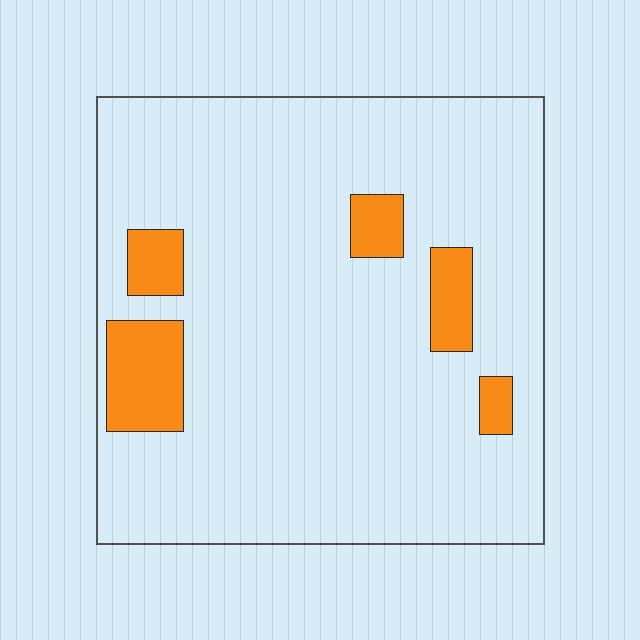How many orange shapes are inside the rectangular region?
5.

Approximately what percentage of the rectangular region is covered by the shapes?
Approximately 10%.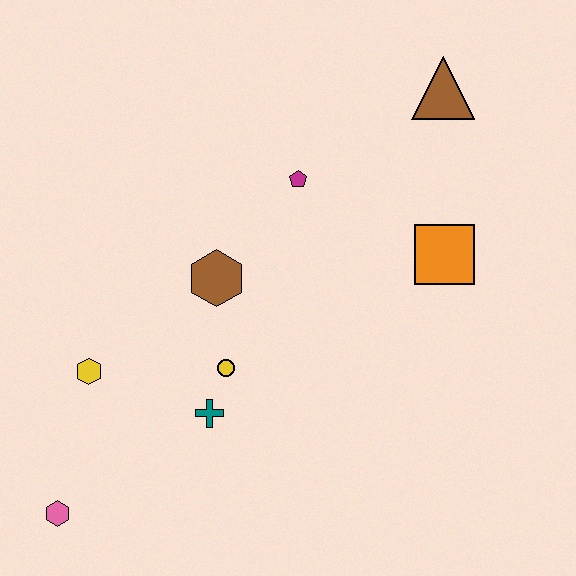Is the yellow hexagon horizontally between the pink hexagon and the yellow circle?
Yes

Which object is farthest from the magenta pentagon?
The pink hexagon is farthest from the magenta pentagon.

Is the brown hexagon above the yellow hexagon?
Yes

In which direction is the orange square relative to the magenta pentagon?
The orange square is to the right of the magenta pentagon.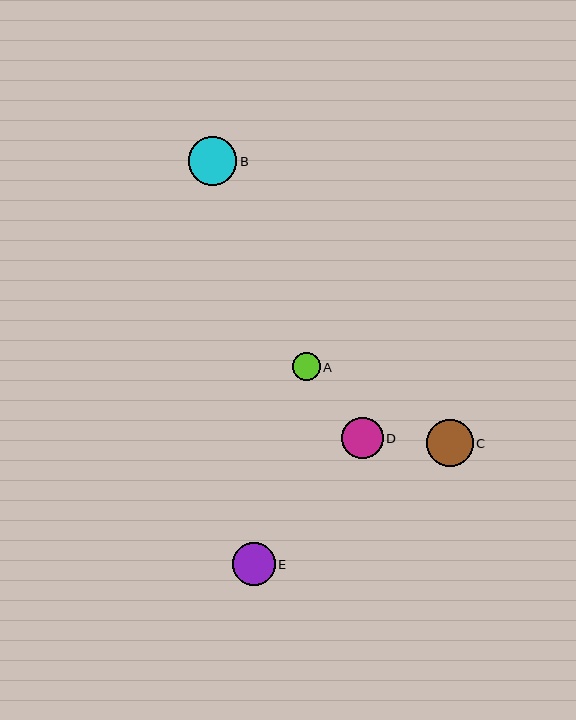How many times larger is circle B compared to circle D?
Circle B is approximately 1.2 times the size of circle D.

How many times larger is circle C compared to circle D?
Circle C is approximately 1.1 times the size of circle D.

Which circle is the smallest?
Circle A is the smallest with a size of approximately 28 pixels.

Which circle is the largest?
Circle B is the largest with a size of approximately 49 pixels.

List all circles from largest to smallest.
From largest to smallest: B, C, E, D, A.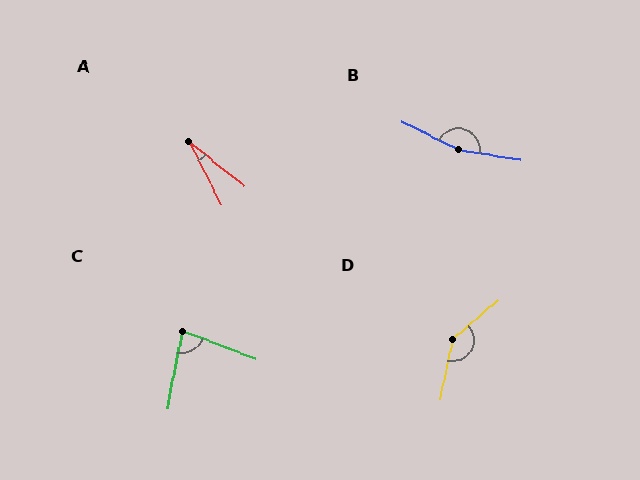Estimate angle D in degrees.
Approximately 142 degrees.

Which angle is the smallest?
A, at approximately 24 degrees.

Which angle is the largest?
B, at approximately 164 degrees.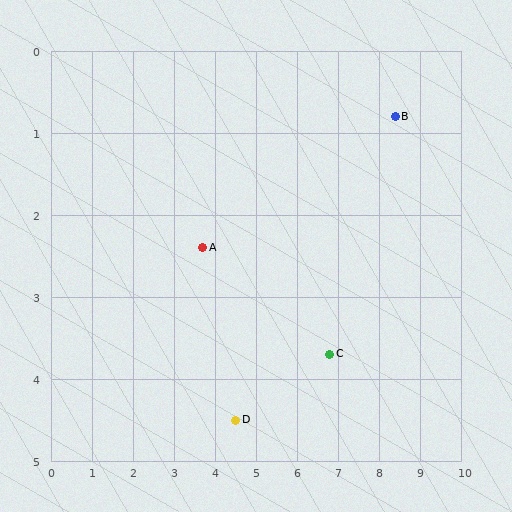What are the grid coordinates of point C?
Point C is at approximately (6.8, 3.7).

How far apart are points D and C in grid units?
Points D and C are about 2.4 grid units apart.